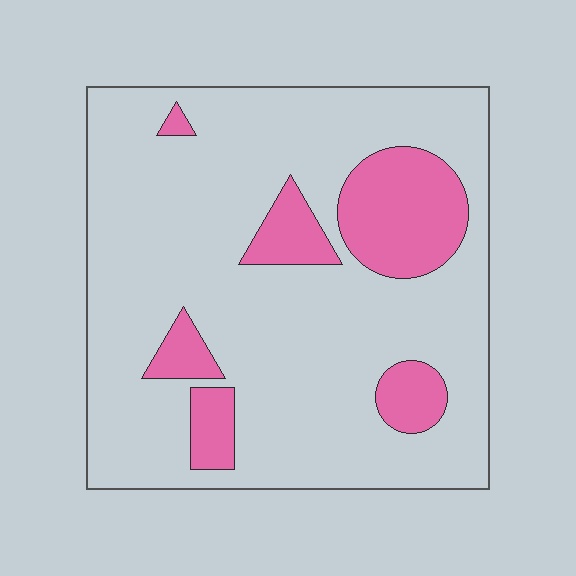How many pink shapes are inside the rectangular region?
6.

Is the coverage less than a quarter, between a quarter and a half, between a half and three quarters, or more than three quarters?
Less than a quarter.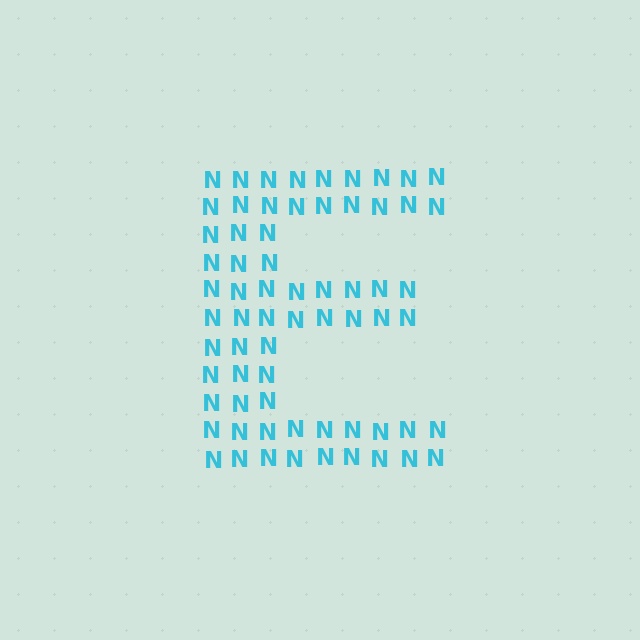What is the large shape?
The large shape is the letter E.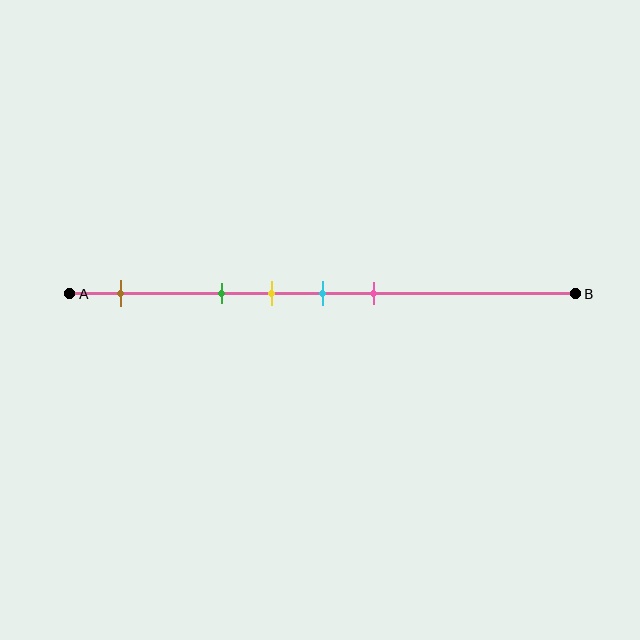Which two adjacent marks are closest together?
The yellow and cyan marks are the closest adjacent pair.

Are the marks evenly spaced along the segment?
No, the marks are not evenly spaced.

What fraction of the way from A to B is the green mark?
The green mark is approximately 30% (0.3) of the way from A to B.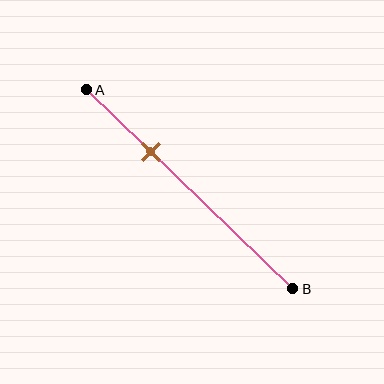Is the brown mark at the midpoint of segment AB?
No, the mark is at about 30% from A, not at the 50% midpoint.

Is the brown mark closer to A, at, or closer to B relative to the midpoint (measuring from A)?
The brown mark is closer to point A than the midpoint of segment AB.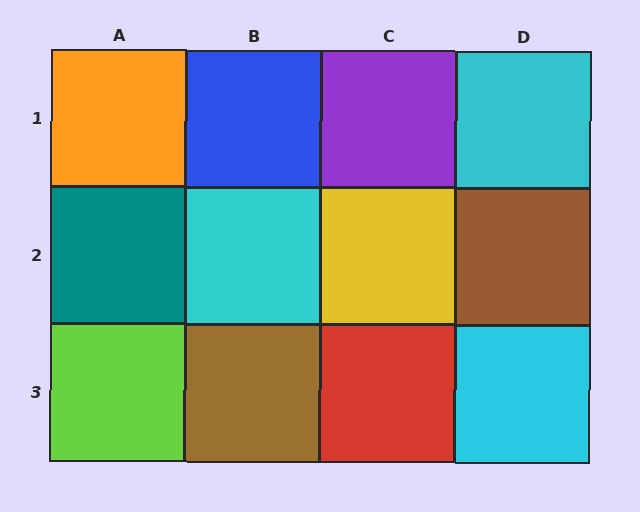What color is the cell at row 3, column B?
Brown.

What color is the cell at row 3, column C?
Red.